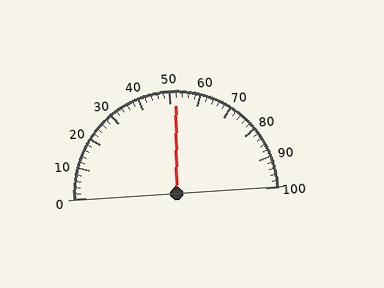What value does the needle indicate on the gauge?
The needle indicates approximately 52.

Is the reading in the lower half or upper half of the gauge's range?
The reading is in the upper half of the range (0 to 100).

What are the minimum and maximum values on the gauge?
The gauge ranges from 0 to 100.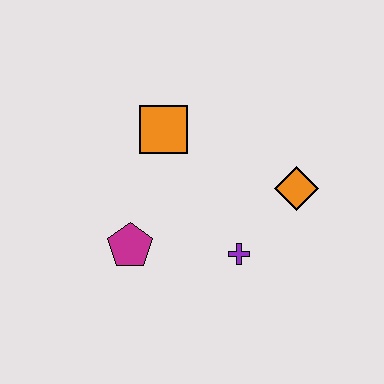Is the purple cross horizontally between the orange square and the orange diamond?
Yes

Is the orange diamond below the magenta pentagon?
No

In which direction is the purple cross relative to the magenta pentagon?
The purple cross is to the right of the magenta pentagon.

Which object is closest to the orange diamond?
The purple cross is closest to the orange diamond.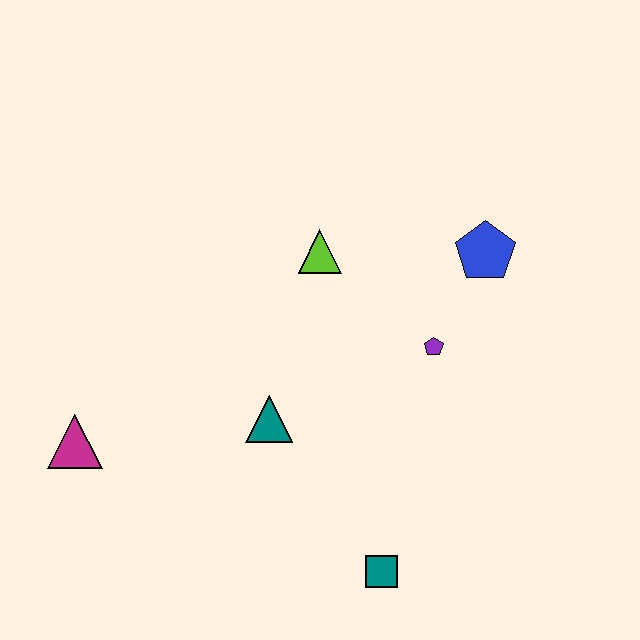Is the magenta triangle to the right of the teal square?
No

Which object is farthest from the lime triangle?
The teal square is farthest from the lime triangle.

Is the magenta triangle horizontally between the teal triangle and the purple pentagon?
No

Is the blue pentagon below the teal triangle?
No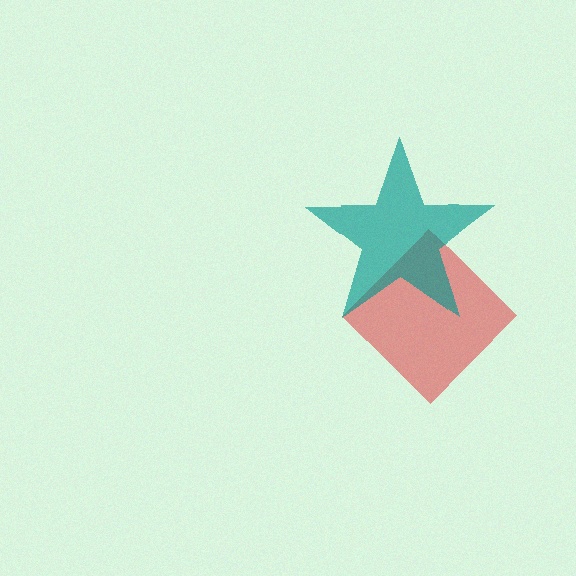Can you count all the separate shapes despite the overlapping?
Yes, there are 2 separate shapes.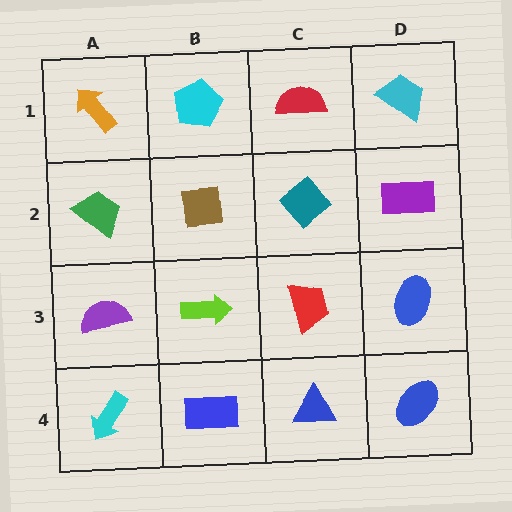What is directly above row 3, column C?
A teal diamond.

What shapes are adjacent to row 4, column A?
A purple semicircle (row 3, column A), a blue rectangle (row 4, column B).